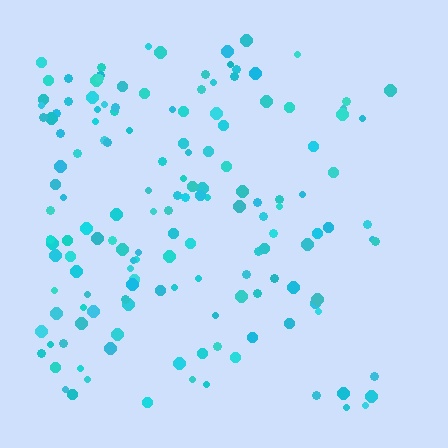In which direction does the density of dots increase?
From right to left, with the left side densest.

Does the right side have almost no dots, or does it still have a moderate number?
Still a moderate number, just noticeably fewer than the left.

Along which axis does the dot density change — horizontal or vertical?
Horizontal.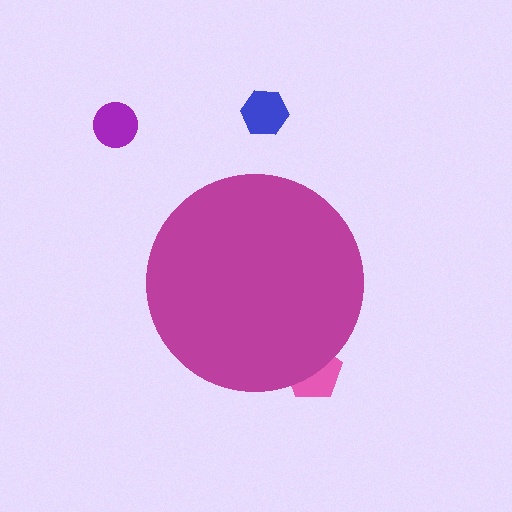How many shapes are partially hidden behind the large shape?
1 shape is partially hidden.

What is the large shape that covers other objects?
A magenta circle.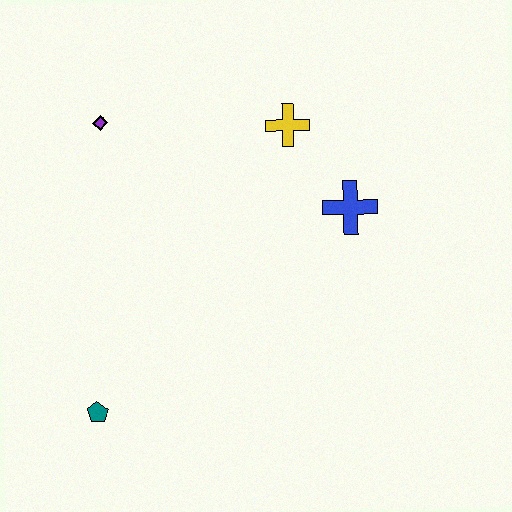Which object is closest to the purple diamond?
The yellow cross is closest to the purple diamond.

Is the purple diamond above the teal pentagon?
Yes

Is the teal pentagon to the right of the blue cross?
No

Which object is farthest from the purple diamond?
The teal pentagon is farthest from the purple diamond.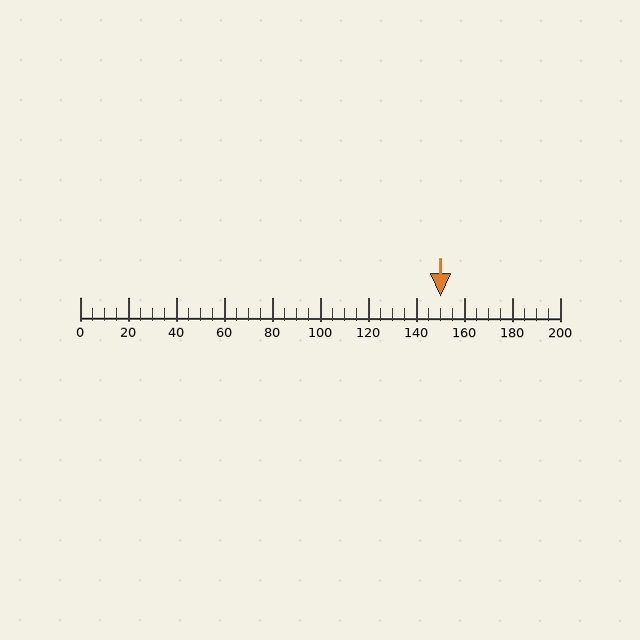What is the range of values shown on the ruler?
The ruler shows values from 0 to 200.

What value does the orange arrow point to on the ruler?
The orange arrow points to approximately 150.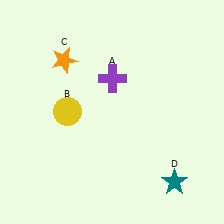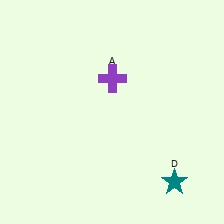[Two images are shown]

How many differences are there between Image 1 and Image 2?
There are 2 differences between the two images.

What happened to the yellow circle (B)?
The yellow circle (B) was removed in Image 2. It was in the top-left area of Image 1.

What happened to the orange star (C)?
The orange star (C) was removed in Image 2. It was in the top-left area of Image 1.